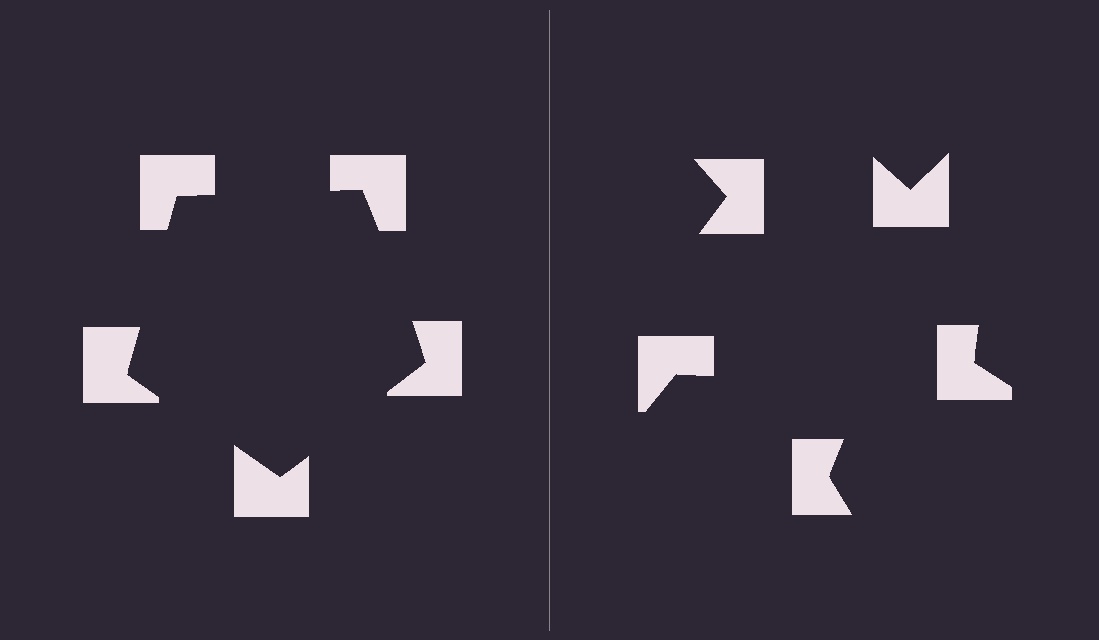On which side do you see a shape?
An illusory pentagon appears on the left side. On the right side the wedge cuts are rotated, so no coherent shape forms.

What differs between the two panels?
The notched squares are positioned identically on both sides; only the wedge orientations differ. On the left they align to a pentagon; on the right they are misaligned.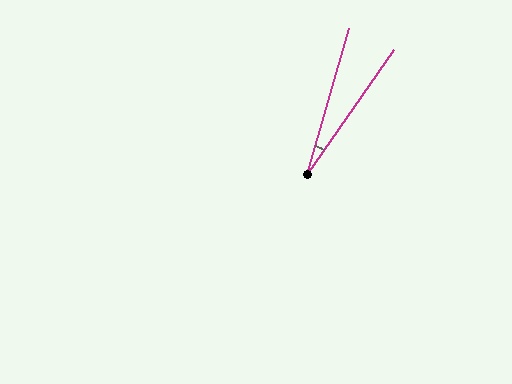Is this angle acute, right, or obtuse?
It is acute.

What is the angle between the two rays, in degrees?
Approximately 19 degrees.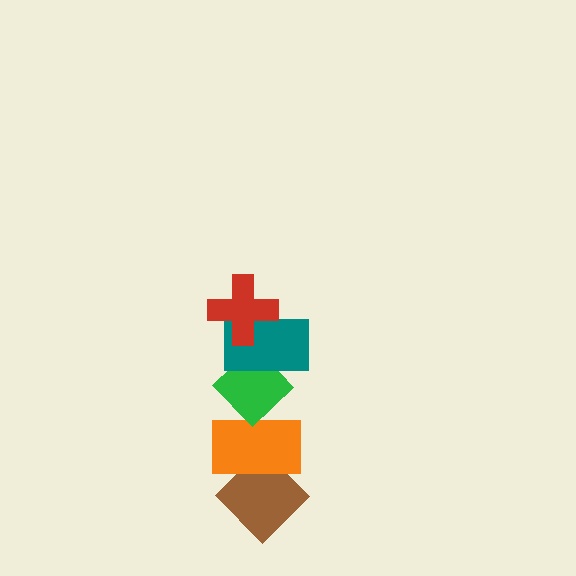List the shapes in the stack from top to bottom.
From top to bottom: the red cross, the teal rectangle, the green diamond, the orange rectangle, the brown diamond.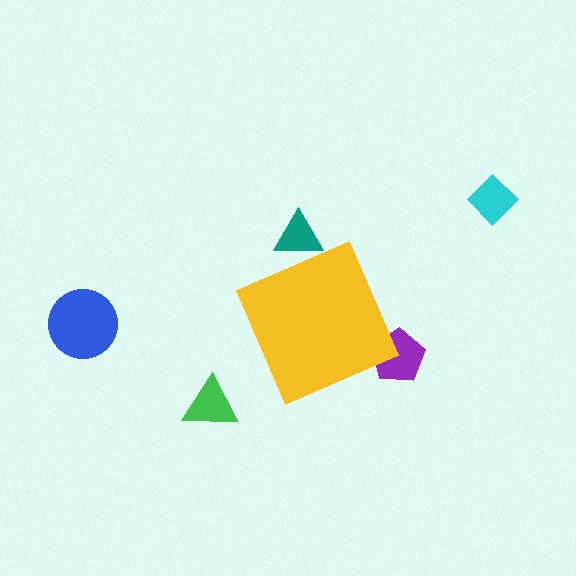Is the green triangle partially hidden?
No, the green triangle is fully visible.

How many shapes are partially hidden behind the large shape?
2 shapes are partially hidden.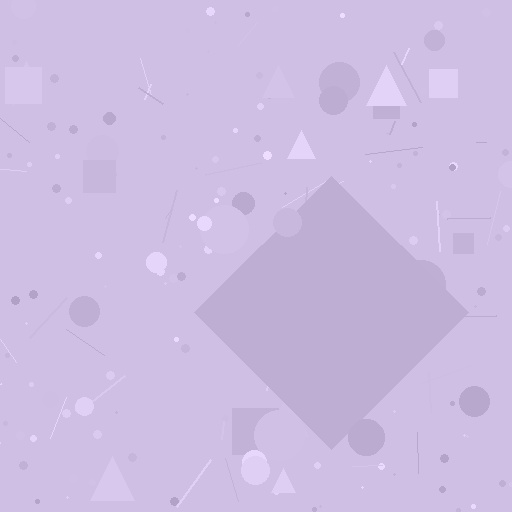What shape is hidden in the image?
A diamond is hidden in the image.